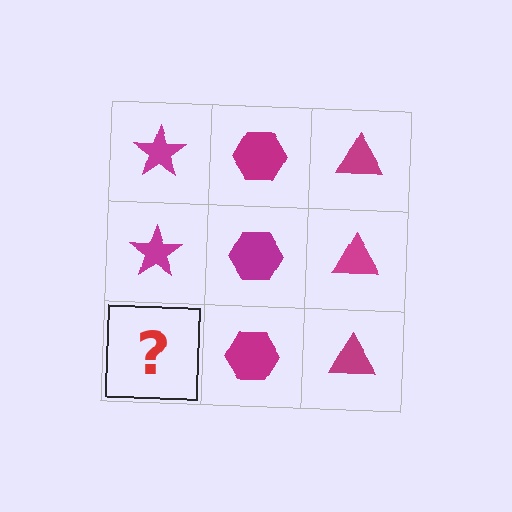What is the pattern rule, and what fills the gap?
The rule is that each column has a consistent shape. The gap should be filled with a magenta star.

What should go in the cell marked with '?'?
The missing cell should contain a magenta star.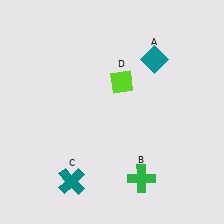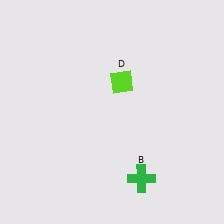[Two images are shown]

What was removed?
The teal diamond (A), the teal cross (C) were removed in Image 2.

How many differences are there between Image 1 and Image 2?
There are 2 differences between the two images.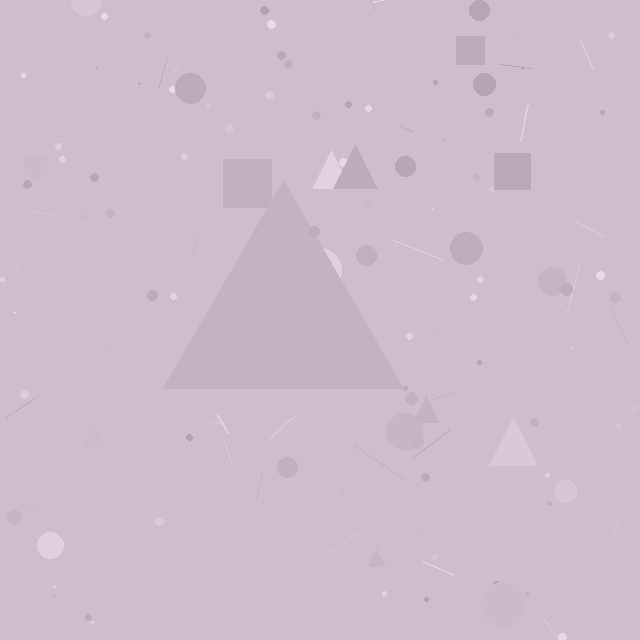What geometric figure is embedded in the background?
A triangle is embedded in the background.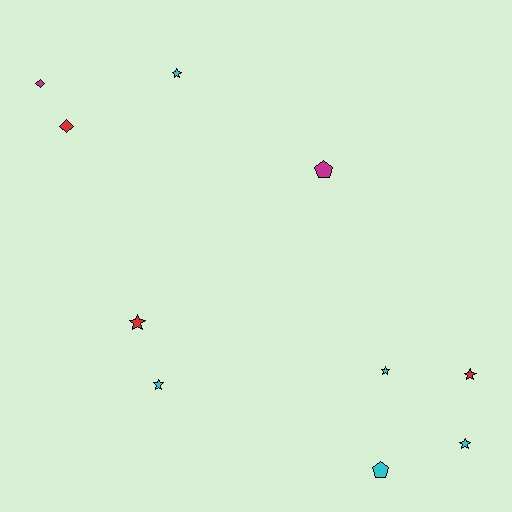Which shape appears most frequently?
Star, with 6 objects.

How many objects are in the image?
There are 10 objects.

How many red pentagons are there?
There are no red pentagons.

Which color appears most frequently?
Cyan, with 5 objects.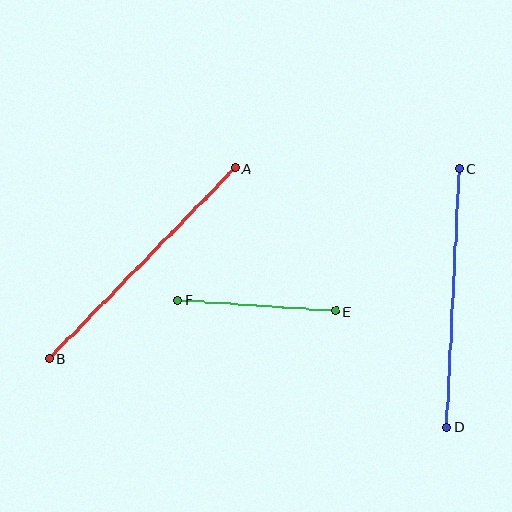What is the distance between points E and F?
The distance is approximately 159 pixels.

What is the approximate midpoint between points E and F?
The midpoint is at approximately (257, 306) pixels.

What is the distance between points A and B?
The distance is approximately 266 pixels.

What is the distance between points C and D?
The distance is approximately 259 pixels.